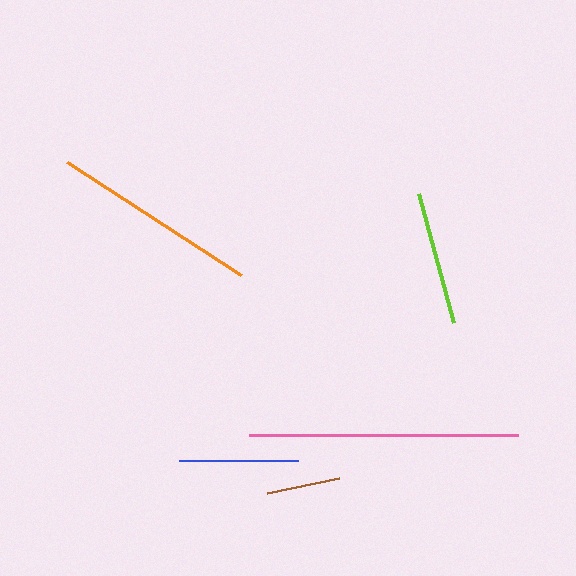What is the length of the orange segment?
The orange segment is approximately 207 pixels long.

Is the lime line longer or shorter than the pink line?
The pink line is longer than the lime line.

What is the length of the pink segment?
The pink segment is approximately 269 pixels long.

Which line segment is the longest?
The pink line is the longest at approximately 269 pixels.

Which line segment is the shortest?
The brown line is the shortest at approximately 73 pixels.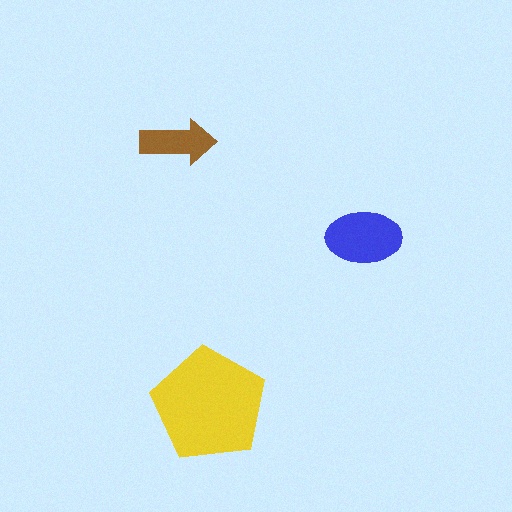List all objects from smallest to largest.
The brown arrow, the blue ellipse, the yellow pentagon.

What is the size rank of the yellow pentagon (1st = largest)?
1st.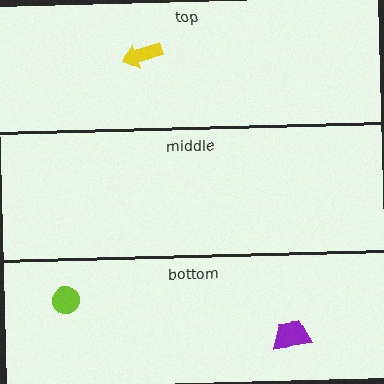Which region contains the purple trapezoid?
The bottom region.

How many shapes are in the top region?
1.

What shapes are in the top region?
The yellow arrow.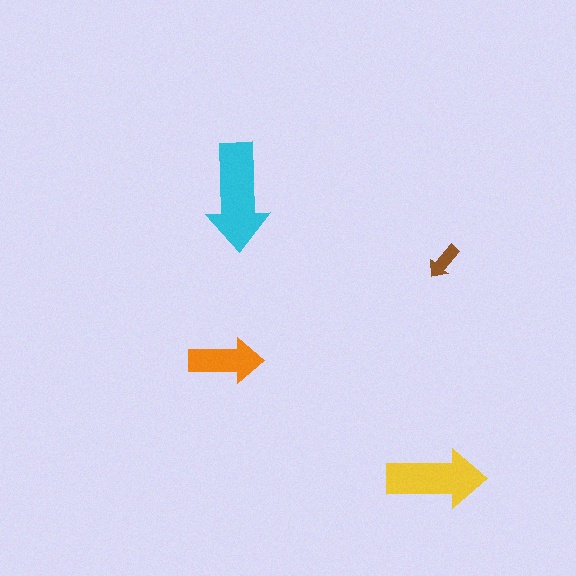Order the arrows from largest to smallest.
the cyan one, the yellow one, the orange one, the brown one.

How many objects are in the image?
There are 4 objects in the image.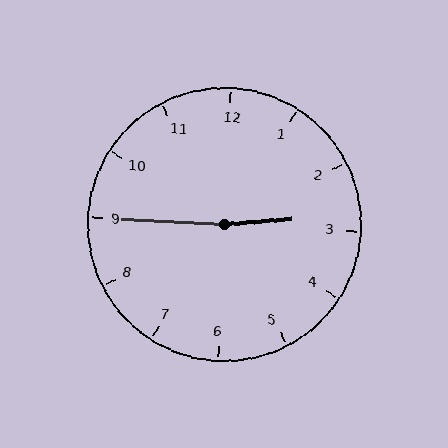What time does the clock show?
2:45.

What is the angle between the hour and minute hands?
Approximately 172 degrees.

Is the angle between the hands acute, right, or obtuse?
It is obtuse.